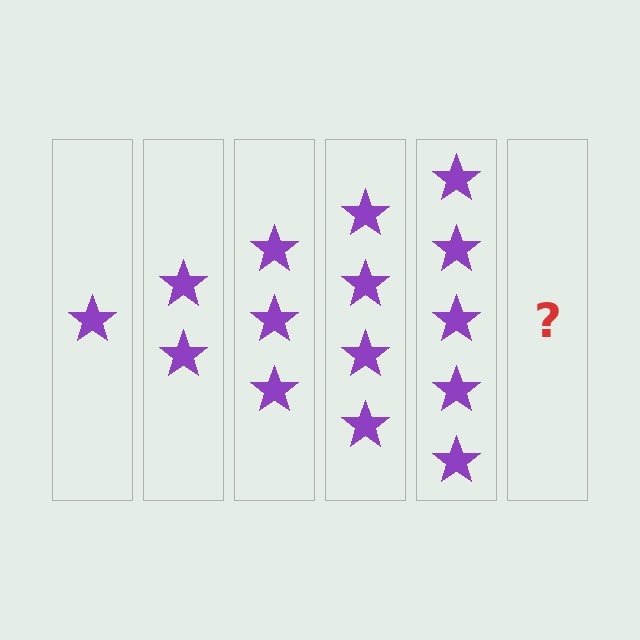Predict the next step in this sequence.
The next step is 6 stars.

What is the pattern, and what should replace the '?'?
The pattern is that each step adds one more star. The '?' should be 6 stars.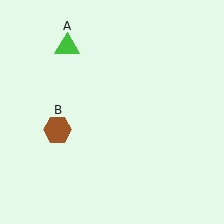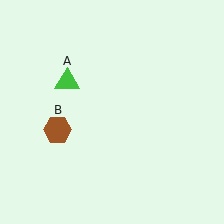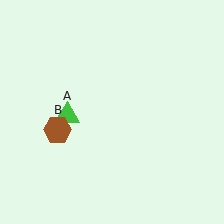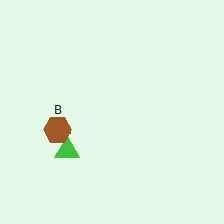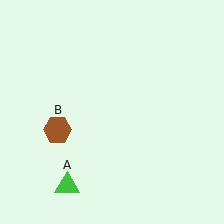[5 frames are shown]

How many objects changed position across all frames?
1 object changed position: green triangle (object A).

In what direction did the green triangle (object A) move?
The green triangle (object A) moved down.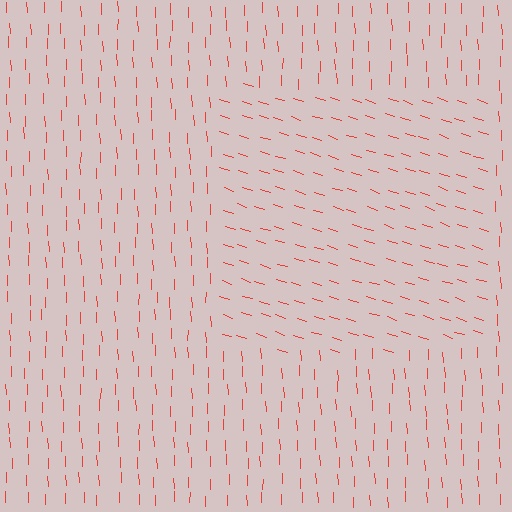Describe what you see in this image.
The image is filled with small red line segments. A rectangle region in the image has lines oriented differently from the surrounding lines, creating a visible texture boundary.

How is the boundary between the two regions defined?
The boundary is defined purely by a change in line orientation (approximately 71 degrees difference). All lines are the same color and thickness.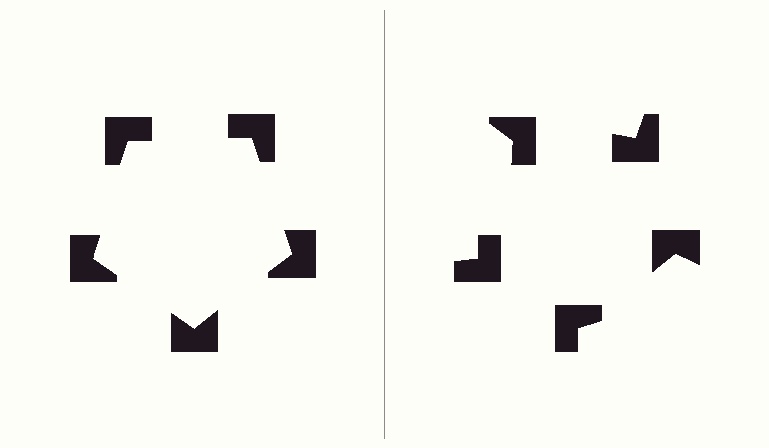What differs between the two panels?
The notched squares are positioned identically on both sides; only the wedge orientations differ. On the left they align to a pentagon; on the right they are misaligned.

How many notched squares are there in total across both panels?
10 — 5 on each side.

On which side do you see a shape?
An illusory pentagon appears on the left side. On the right side the wedge cuts are rotated, so no coherent shape forms.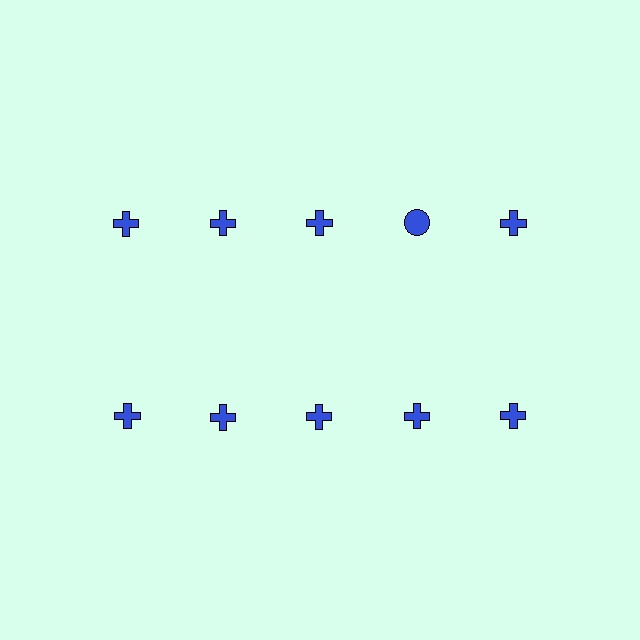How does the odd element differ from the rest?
It has a different shape: circle instead of cross.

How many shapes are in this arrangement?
There are 10 shapes arranged in a grid pattern.